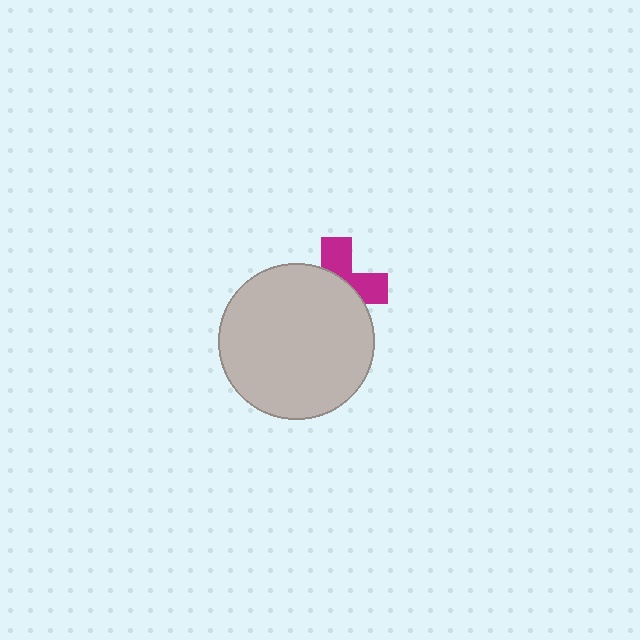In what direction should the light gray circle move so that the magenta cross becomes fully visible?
The light gray circle should move toward the lower-left. That is the shortest direction to clear the overlap and leave the magenta cross fully visible.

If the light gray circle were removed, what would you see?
You would see the complete magenta cross.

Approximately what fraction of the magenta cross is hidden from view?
Roughly 60% of the magenta cross is hidden behind the light gray circle.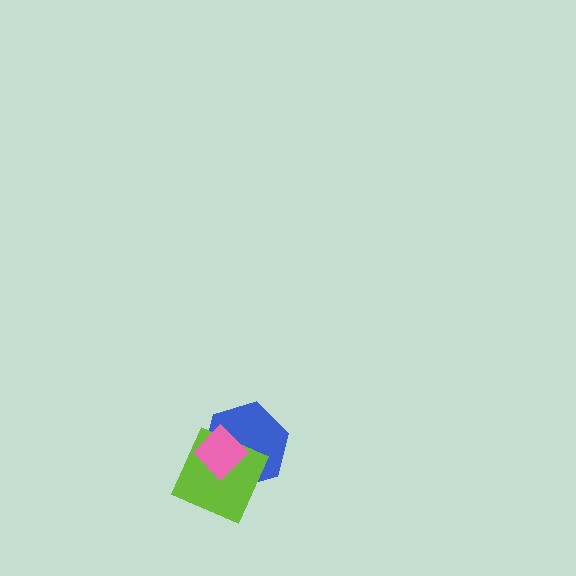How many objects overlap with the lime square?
2 objects overlap with the lime square.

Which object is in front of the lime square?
The pink diamond is in front of the lime square.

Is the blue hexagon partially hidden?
Yes, it is partially covered by another shape.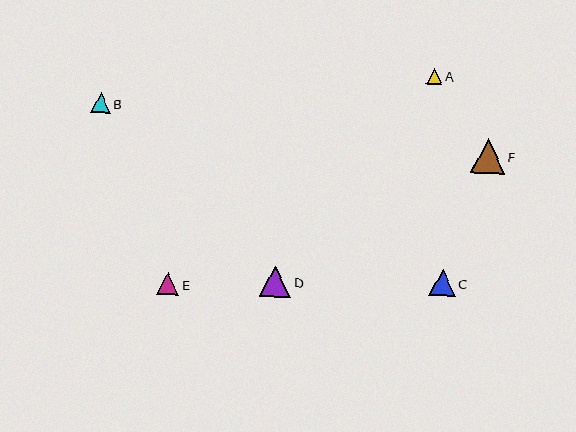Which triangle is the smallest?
Triangle A is the smallest with a size of approximately 16 pixels.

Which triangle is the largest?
Triangle F is the largest with a size of approximately 34 pixels.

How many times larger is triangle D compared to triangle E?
Triangle D is approximately 1.4 times the size of triangle E.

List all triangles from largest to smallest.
From largest to smallest: F, D, C, E, B, A.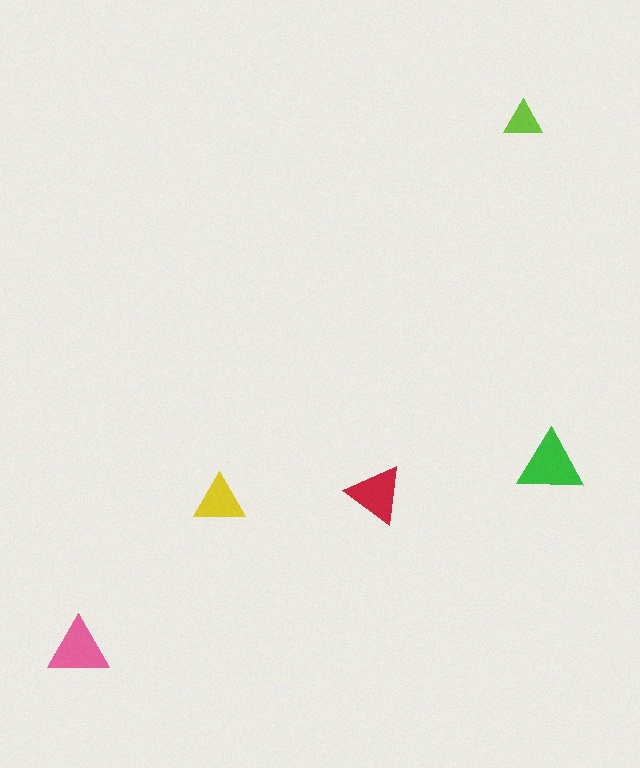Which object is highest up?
The lime triangle is topmost.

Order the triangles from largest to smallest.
the green one, the pink one, the red one, the yellow one, the lime one.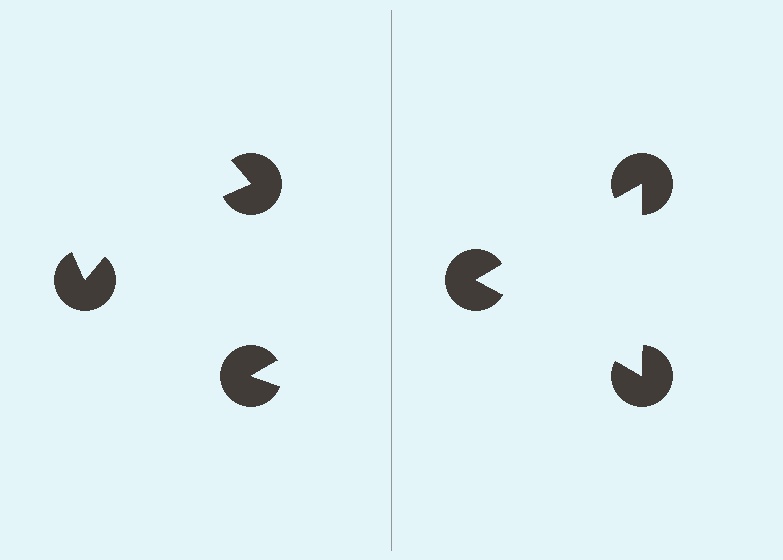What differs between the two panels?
The pac-man discs are positioned identically on both sides; only the wedge orientations differ. On the right they align to a triangle; on the left they are misaligned.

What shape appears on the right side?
An illusory triangle.